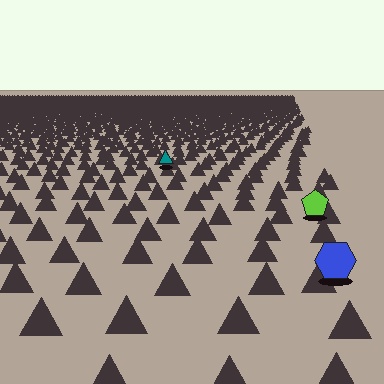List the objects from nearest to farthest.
From nearest to farthest: the blue hexagon, the lime pentagon, the teal triangle.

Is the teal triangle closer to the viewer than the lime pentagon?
No. The lime pentagon is closer — you can tell from the texture gradient: the ground texture is coarser near it.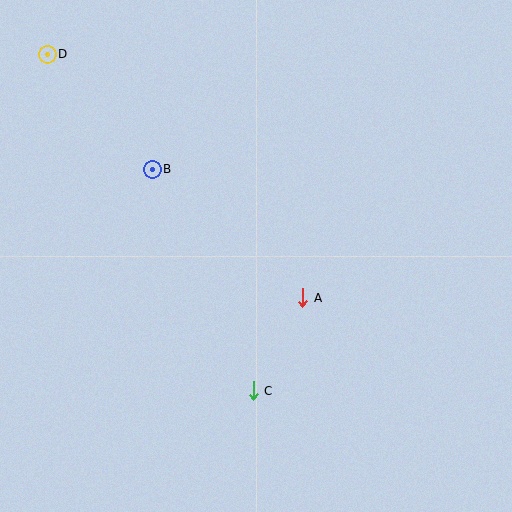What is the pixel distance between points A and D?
The distance between A and D is 353 pixels.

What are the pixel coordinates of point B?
Point B is at (152, 169).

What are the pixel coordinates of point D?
Point D is at (47, 54).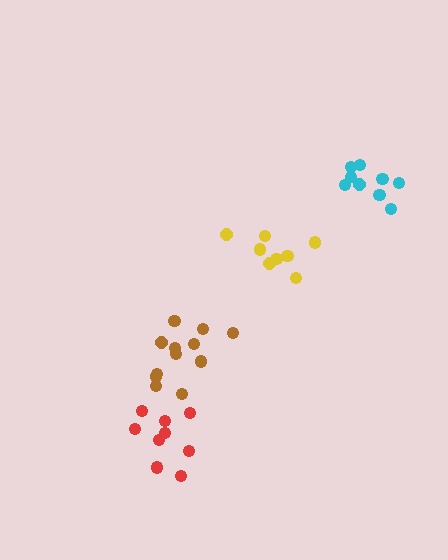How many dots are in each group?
Group 1: 9 dots, Group 2: 12 dots, Group 3: 8 dots, Group 4: 9 dots (38 total).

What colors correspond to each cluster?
The clusters are colored: red, brown, yellow, cyan.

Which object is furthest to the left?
The red cluster is leftmost.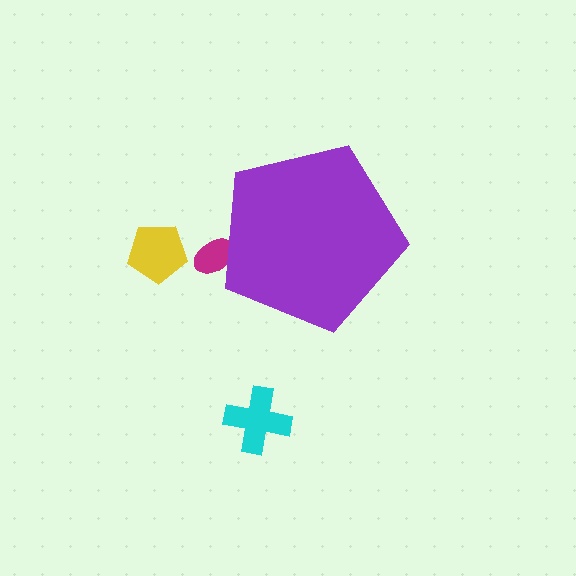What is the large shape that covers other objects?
A purple pentagon.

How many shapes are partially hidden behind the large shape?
1 shape is partially hidden.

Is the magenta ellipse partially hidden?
Yes, the magenta ellipse is partially hidden behind the purple pentagon.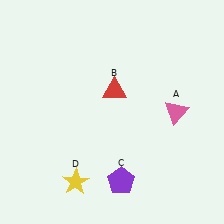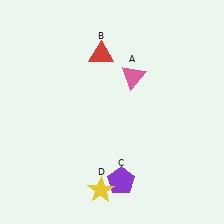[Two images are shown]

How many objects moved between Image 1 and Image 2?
3 objects moved between the two images.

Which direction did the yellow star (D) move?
The yellow star (D) moved right.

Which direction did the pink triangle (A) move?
The pink triangle (A) moved left.